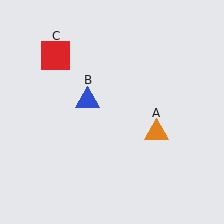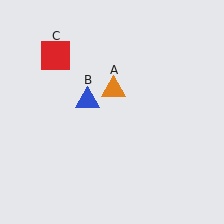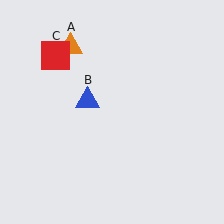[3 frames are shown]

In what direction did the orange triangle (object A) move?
The orange triangle (object A) moved up and to the left.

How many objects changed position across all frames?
1 object changed position: orange triangle (object A).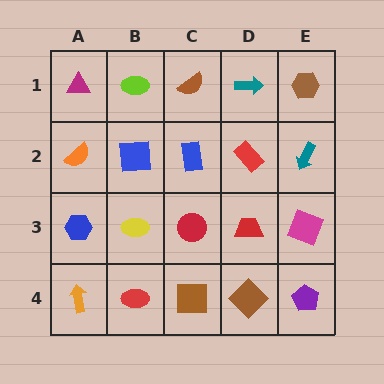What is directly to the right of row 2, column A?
A blue square.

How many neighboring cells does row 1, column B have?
3.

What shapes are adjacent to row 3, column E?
A teal arrow (row 2, column E), a purple pentagon (row 4, column E), a red trapezoid (row 3, column D).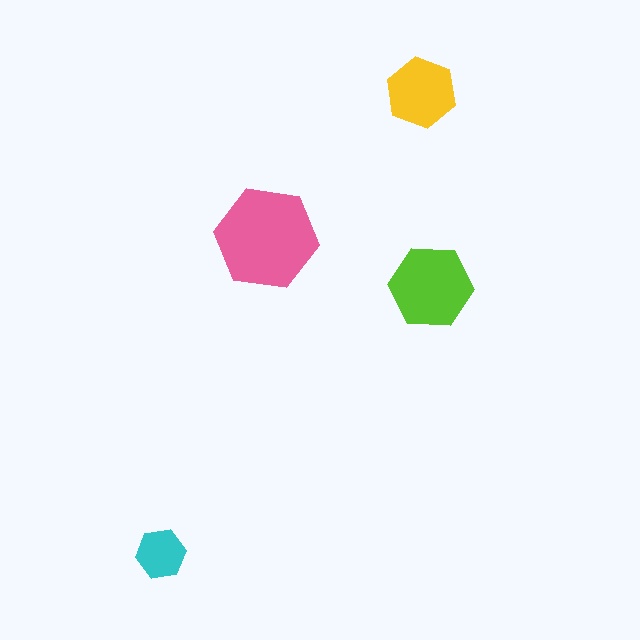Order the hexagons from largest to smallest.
the pink one, the lime one, the yellow one, the cyan one.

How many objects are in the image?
There are 4 objects in the image.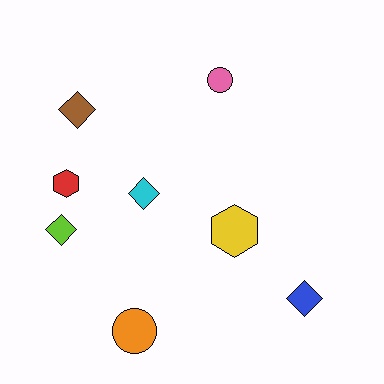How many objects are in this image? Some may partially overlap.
There are 8 objects.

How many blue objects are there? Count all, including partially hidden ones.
There is 1 blue object.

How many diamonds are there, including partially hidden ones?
There are 4 diamonds.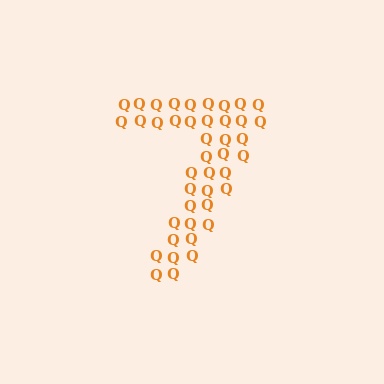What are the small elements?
The small elements are letter Q's.